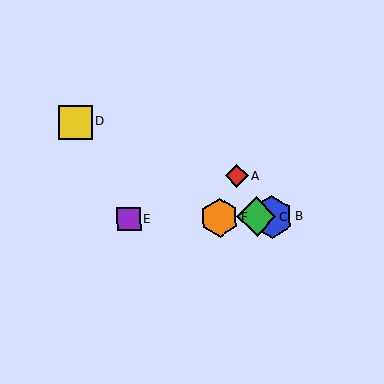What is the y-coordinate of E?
Object E is at y≈219.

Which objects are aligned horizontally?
Objects B, C, E, F are aligned horizontally.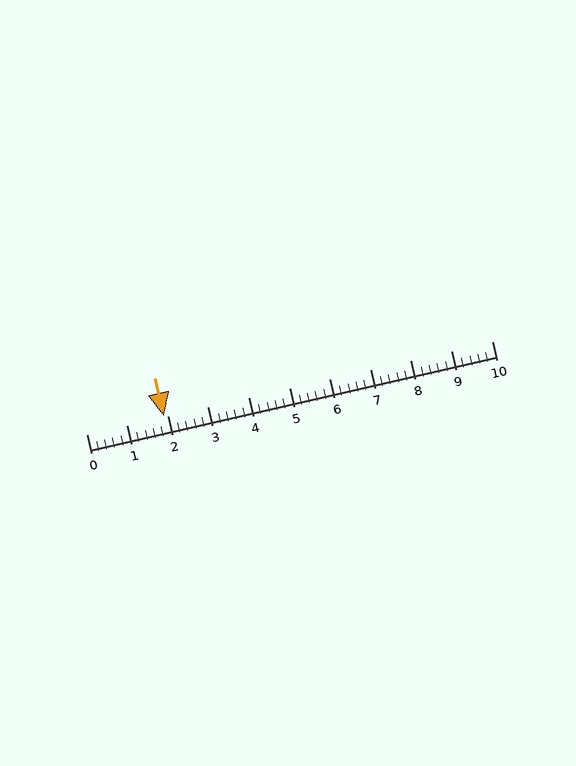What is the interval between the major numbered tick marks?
The major tick marks are spaced 1 units apart.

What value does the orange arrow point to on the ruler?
The orange arrow points to approximately 1.9.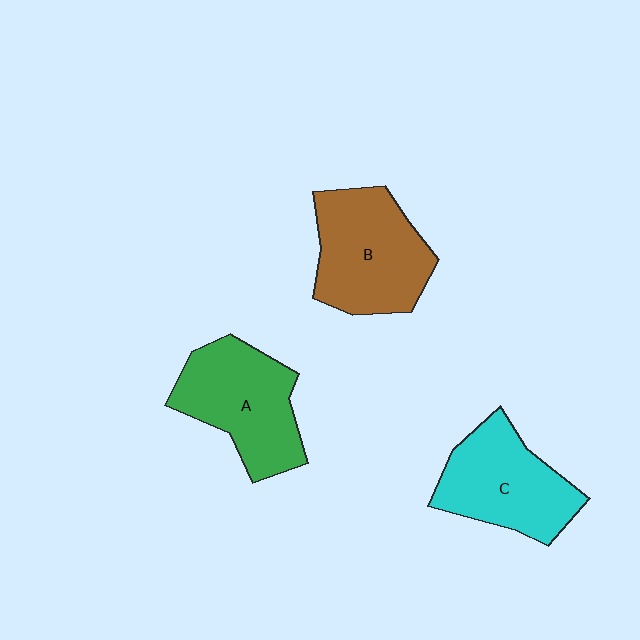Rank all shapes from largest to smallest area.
From largest to smallest: B (brown), A (green), C (cyan).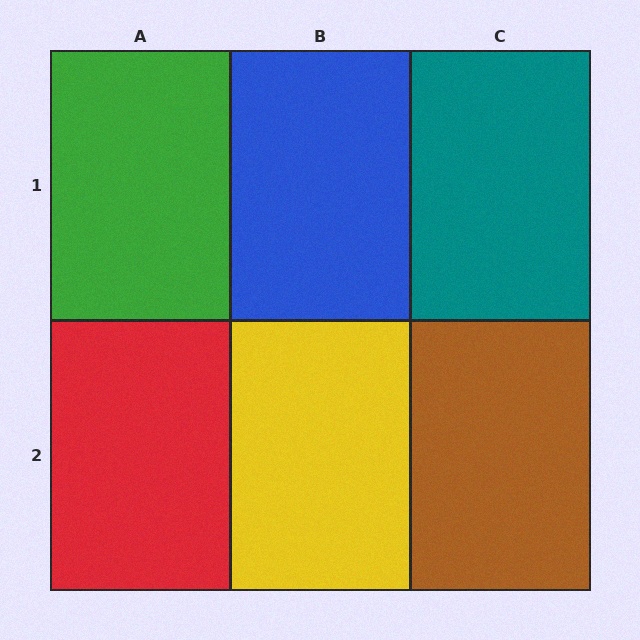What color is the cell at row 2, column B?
Yellow.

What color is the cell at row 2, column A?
Red.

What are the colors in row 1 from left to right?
Green, blue, teal.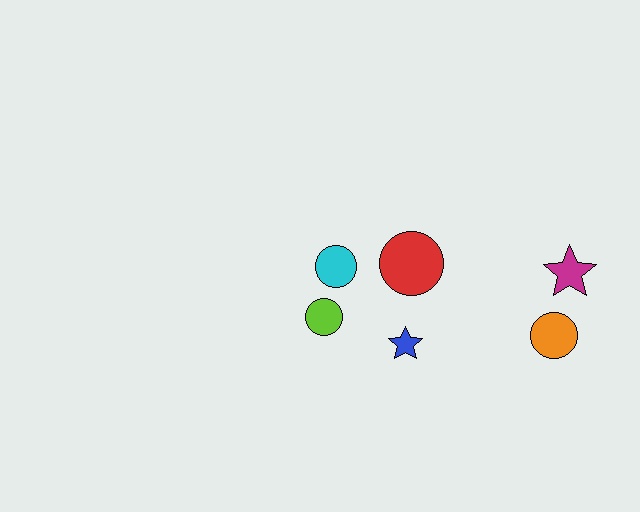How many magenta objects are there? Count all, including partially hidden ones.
There is 1 magenta object.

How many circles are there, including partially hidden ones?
There are 4 circles.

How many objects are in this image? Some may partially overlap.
There are 6 objects.